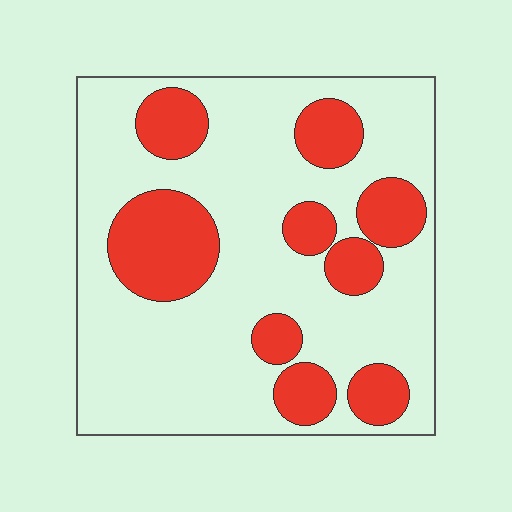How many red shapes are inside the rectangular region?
9.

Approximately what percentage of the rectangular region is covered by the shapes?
Approximately 30%.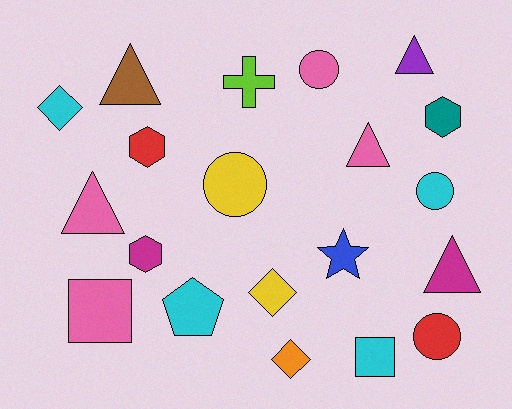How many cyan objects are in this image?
There are 4 cyan objects.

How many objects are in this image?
There are 20 objects.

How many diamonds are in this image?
There are 3 diamonds.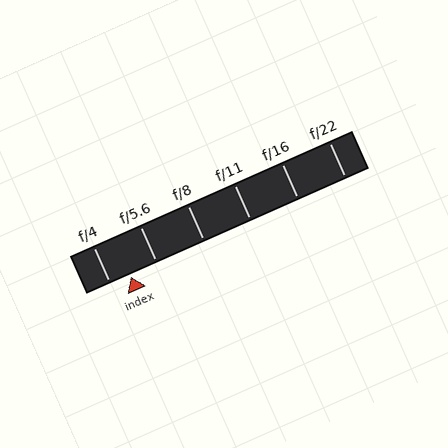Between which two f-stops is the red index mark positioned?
The index mark is between f/4 and f/5.6.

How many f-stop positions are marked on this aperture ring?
There are 6 f-stop positions marked.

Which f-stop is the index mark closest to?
The index mark is closest to f/4.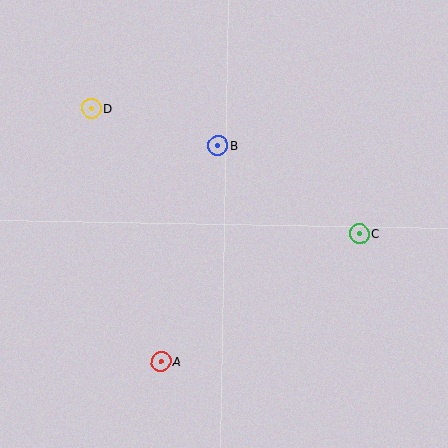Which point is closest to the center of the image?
Point B at (218, 146) is closest to the center.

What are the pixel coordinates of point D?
Point D is at (92, 108).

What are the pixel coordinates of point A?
Point A is at (161, 362).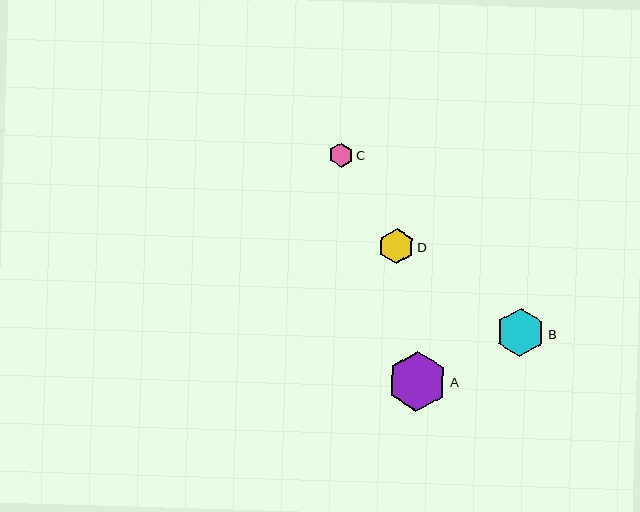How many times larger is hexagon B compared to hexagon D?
Hexagon B is approximately 1.4 times the size of hexagon D.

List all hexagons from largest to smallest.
From largest to smallest: A, B, D, C.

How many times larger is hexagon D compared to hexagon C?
Hexagon D is approximately 1.5 times the size of hexagon C.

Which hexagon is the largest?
Hexagon A is the largest with a size of approximately 59 pixels.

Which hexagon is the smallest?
Hexagon C is the smallest with a size of approximately 24 pixels.